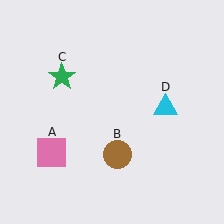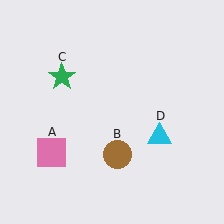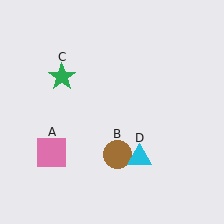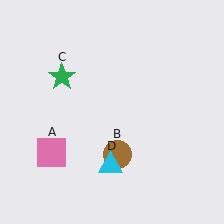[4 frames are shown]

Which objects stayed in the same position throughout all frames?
Pink square (object A) and brown circle (object B) and green star (object C) remained stationary.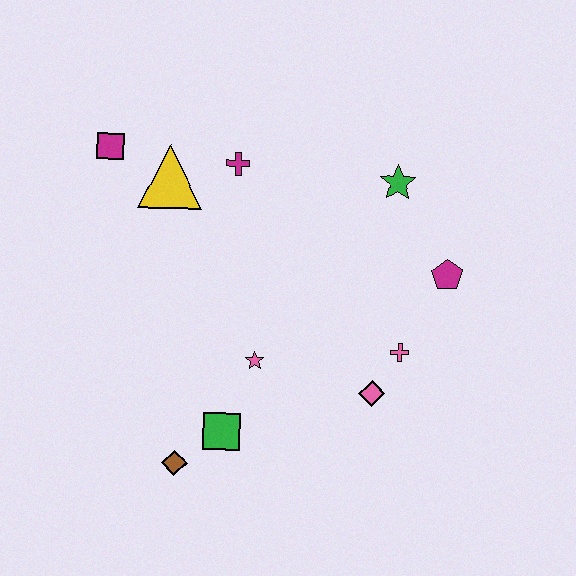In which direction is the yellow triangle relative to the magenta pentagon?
The yellow triangle is to the left of the magenta pentagon.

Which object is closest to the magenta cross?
The yellow triangle is closest to the magenta cross.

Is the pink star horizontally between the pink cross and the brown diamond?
Yes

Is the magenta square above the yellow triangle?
Yes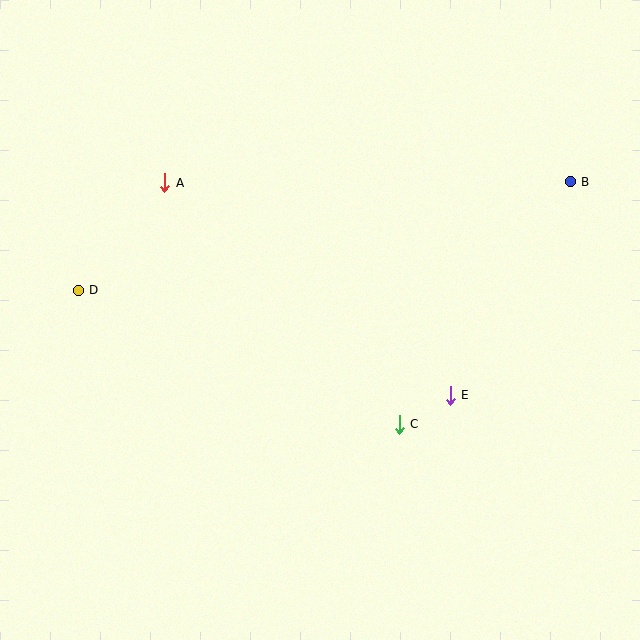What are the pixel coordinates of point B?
Point B is at (570, 182).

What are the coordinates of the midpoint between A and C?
The midpoint between A and C is at (282, 304).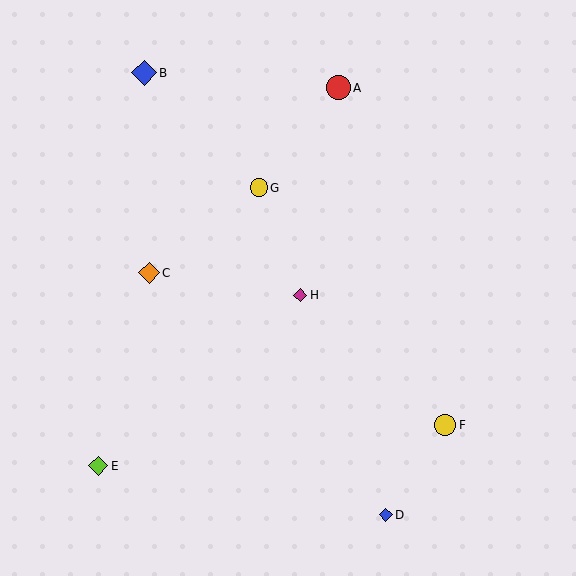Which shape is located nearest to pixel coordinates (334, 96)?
The red circle (labeled A) at (338, 88) is nearest to that location.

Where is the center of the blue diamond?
The center of the blue diamond is at (144, 73).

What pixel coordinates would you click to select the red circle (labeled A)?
Click at (338, 88) to select the red circle A.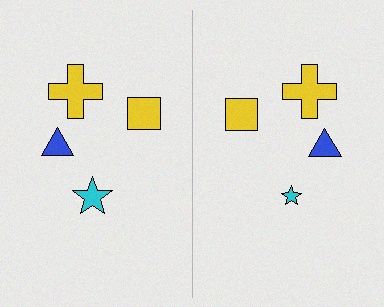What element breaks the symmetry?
The cyan star on the right side has a different size than its mirror counterpart.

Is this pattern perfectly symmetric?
No, the pattern is not perfectly symmetric. The cyan star on the right side has a different size than its mirror counterpart.